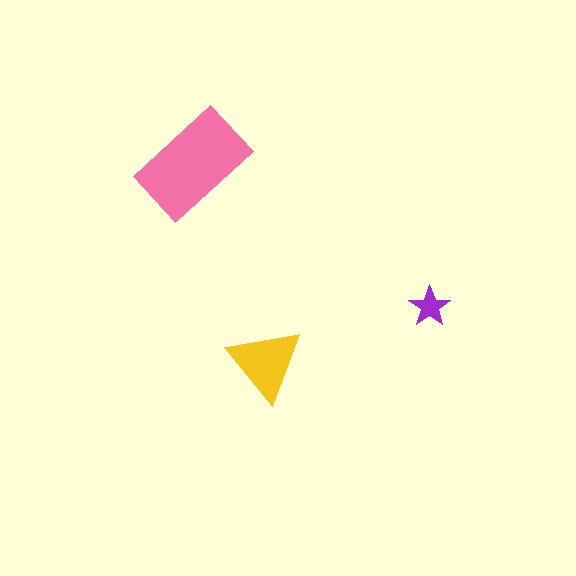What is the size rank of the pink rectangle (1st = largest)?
1st.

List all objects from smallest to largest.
The purple star, the yellow triangle, the pink rectangle.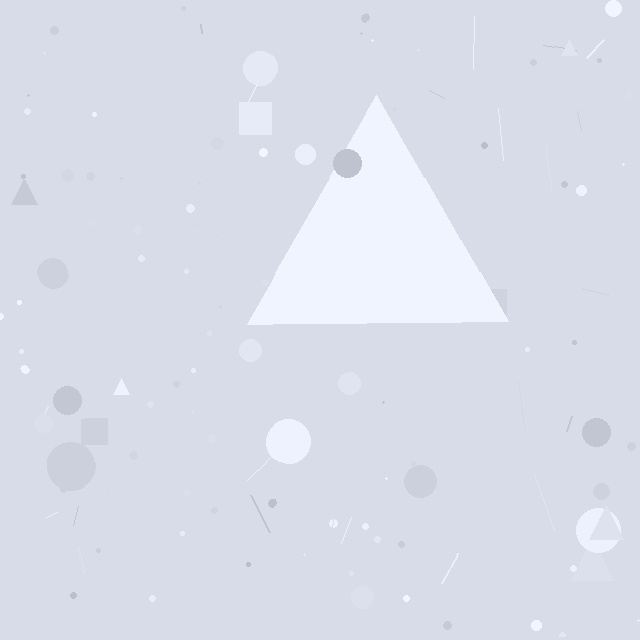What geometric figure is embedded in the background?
A triangle is embedded in the background.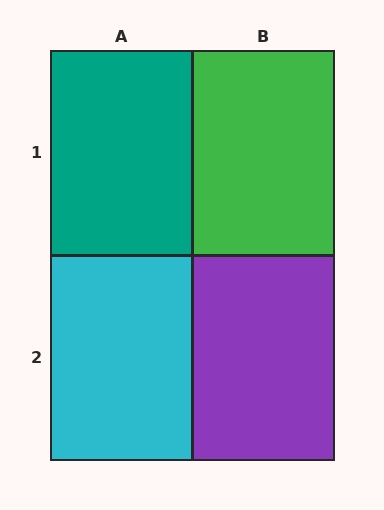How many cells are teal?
1 cell is teal.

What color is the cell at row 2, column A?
Cyan.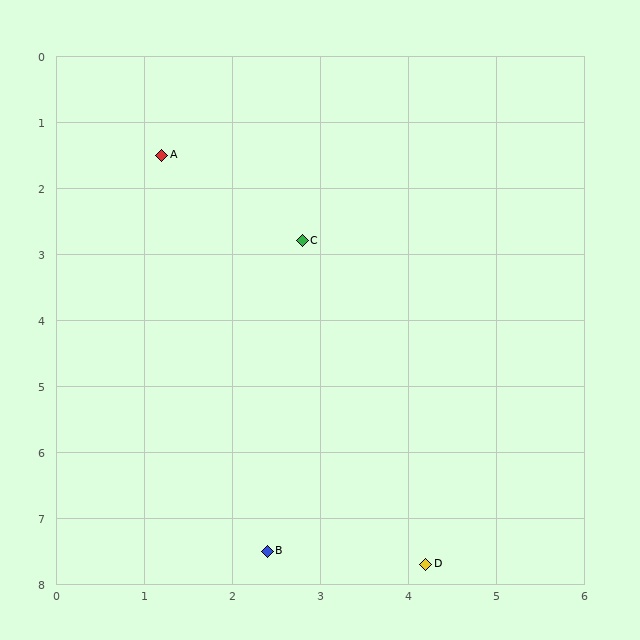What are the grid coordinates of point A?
Point A is at approximately (1.2, 1.5).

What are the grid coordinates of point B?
Point B is at approximately (2.4, 7.5).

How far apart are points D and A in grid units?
Points D and A are about 6.9 grid units apart.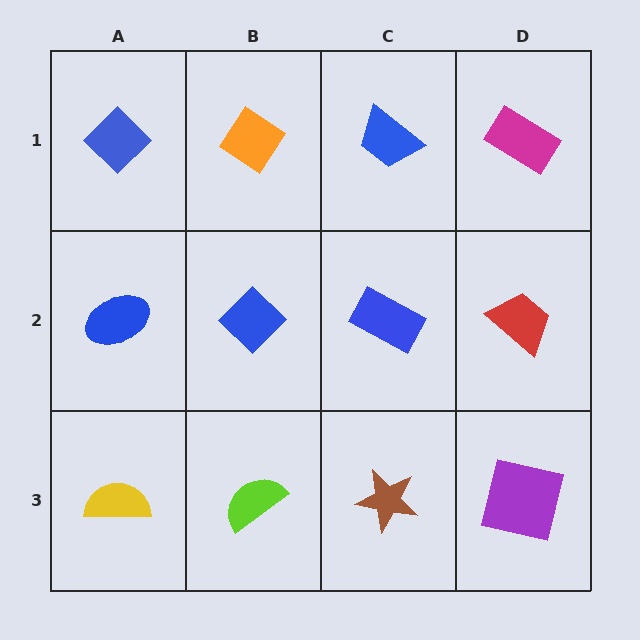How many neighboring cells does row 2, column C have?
4.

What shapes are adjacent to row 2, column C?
A blue trapezoid (row 1, column C), a brown star (row 3, column C), a blue diamond (row 2, column B), a red trapezoid (row 2, column D).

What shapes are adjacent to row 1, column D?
A red trapezoid (row 2, column D), a blue trapezoid (row 1, column C).